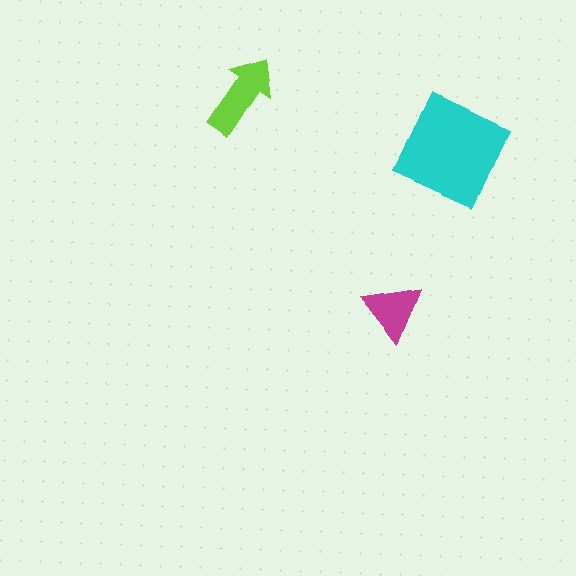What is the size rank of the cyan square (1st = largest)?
1st.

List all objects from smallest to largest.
The magenta triangle, the lime arrow, the cyan square.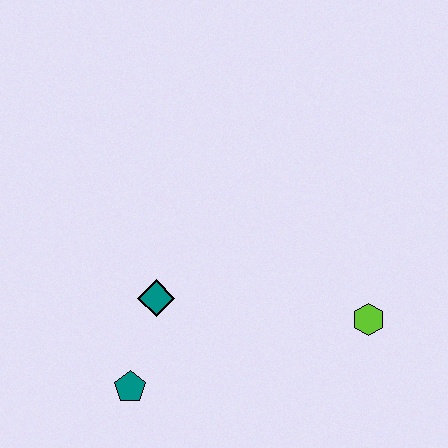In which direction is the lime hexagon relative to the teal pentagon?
The lime hexagon is to the right of the teal pentagon.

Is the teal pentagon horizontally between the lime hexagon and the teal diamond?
No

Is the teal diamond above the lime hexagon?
Yes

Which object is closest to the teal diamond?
The teal pentagon is closest to the teal diamond.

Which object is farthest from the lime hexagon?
The teal pentagon is farthest from the lime hexagon.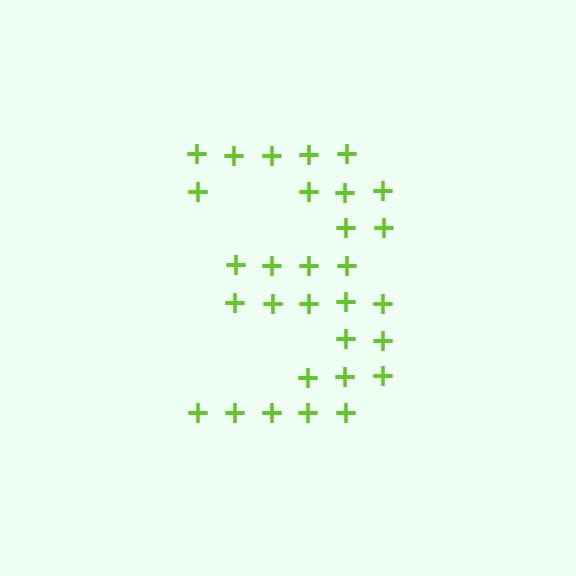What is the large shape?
The large shape is the digit 3.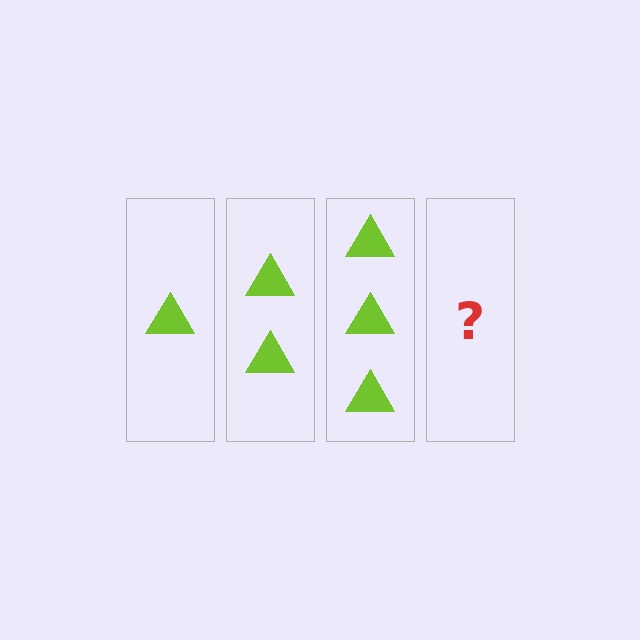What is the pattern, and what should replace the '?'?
The pattern is that each step adds one more triangle. The '?' should be 4 triangles.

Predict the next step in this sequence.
The next step is 4 triangles.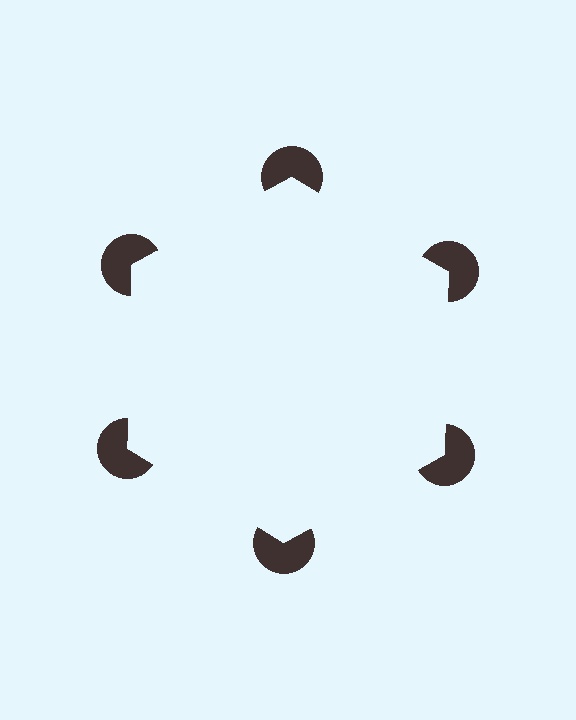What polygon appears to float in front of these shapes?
An illusory hexagon — its edges are inferred from the aligned wedge cuts in the pac-man discs, not physically drawn.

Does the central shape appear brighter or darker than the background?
It typically appears slightly brighter than the background, even though no actual brightness change is drawn.